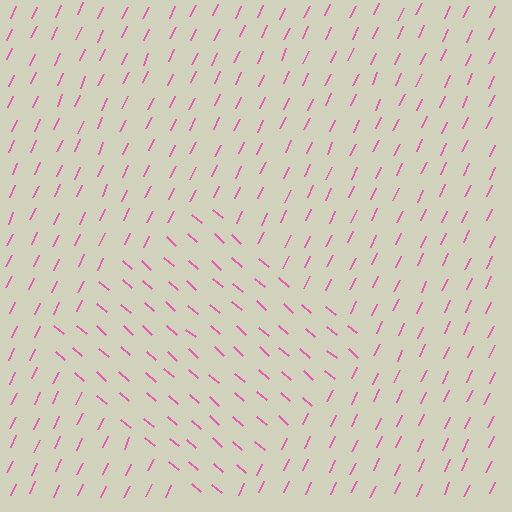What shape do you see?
I see a diamond.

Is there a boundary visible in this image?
Yes, there is a texture boundary formed by a change in line orientation.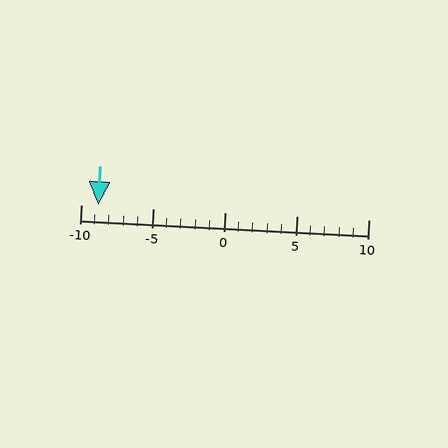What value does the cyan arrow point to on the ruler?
The cyan arrow points to approximately -9.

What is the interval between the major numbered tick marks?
The major tick marks are spaced 5 units apart.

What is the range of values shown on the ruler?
The ruler shows values from -10 to 10.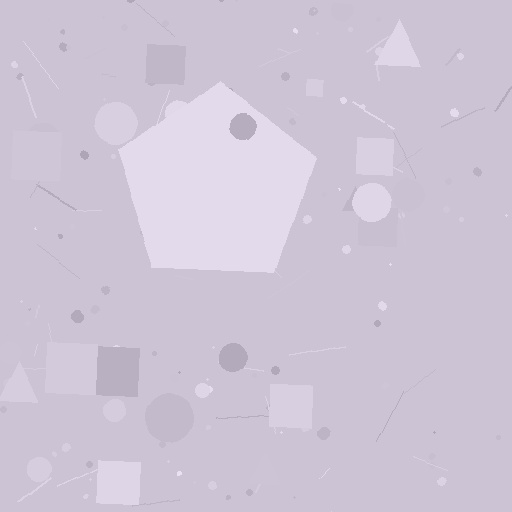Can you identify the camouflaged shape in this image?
The camouflaged shape is a pentagon.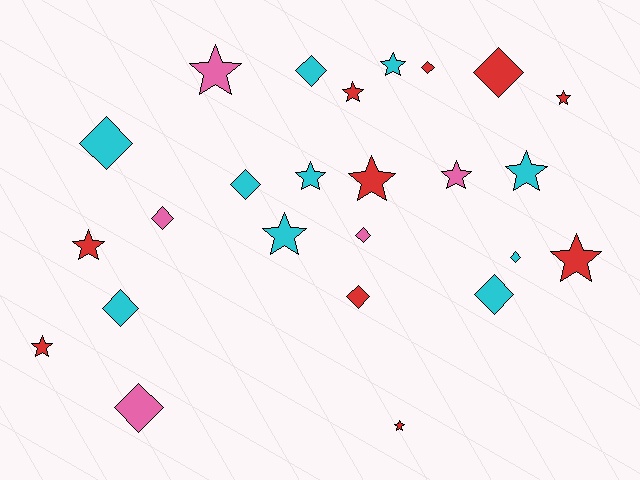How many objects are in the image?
There are 25 objects.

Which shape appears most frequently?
Star, with 13 objects.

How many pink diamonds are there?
There are 3 pink diamonds.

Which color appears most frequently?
Red, with 10 objects.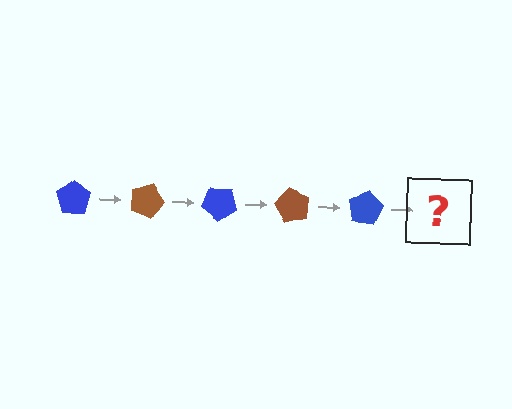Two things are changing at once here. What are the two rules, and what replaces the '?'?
The two rules are that it rotates 20 degrees each step and the color cycles through blue and brown. The '?' should be a brown pentagon, rotated 100 degrees from the start.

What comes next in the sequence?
The next element should be a brown pentagon, rotated 100 degrees from the start.